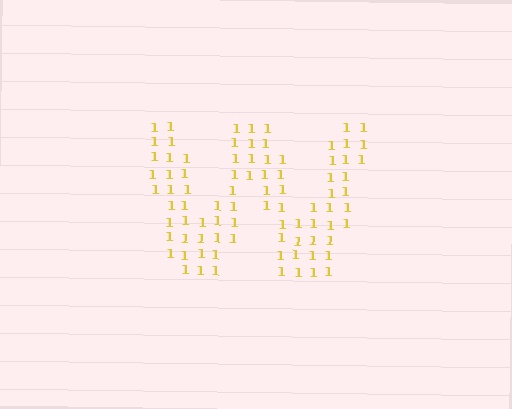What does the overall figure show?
The overall figure shows the letter W.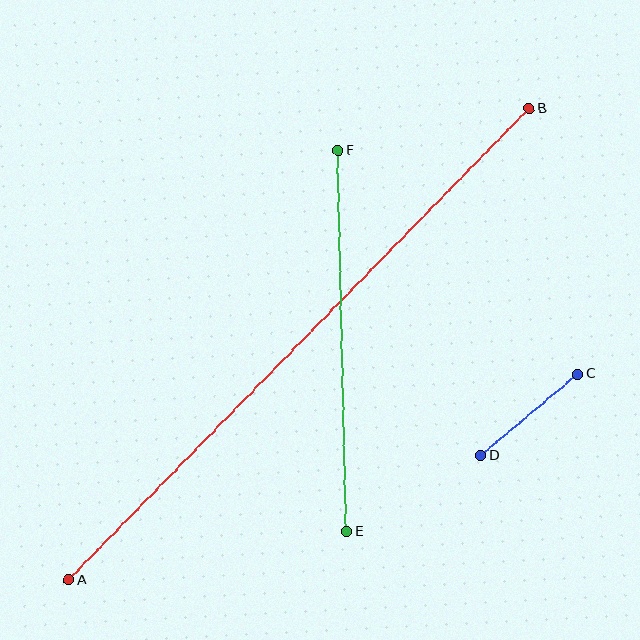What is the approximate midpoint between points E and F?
The midpoint is at approximately (342, 341) pixels.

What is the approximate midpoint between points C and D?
The midpoint is at approximately (529, 415) pixels.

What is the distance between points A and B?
The distance is approximately 659 pixels.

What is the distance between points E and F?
The distance is approximately 381 pixels.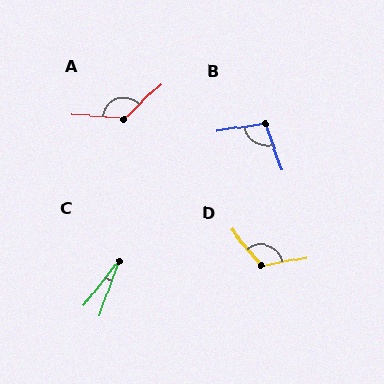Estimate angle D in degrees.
Approximately 119 degrees.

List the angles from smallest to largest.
C (18°), B (101°), D (119°), A (132°).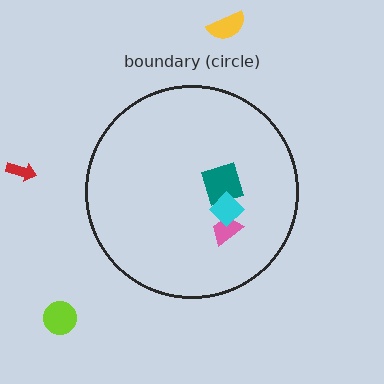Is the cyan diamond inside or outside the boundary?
Inside.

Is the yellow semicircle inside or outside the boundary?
Outside.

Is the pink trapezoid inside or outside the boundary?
Inside.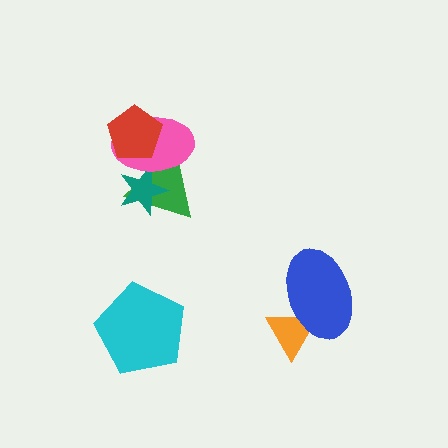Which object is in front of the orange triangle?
The blue ellipse is in front of the orange triangle.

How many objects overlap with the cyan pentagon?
0 objects overlap with the cyan pentagon.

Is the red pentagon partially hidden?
No, no other shape covers it.